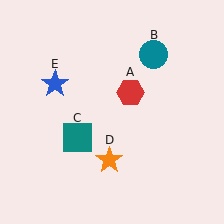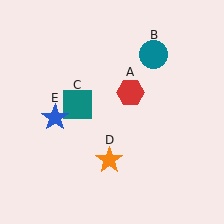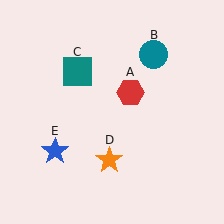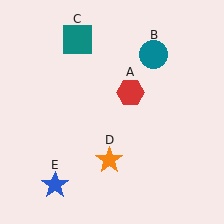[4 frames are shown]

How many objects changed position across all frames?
2 objects changed position: teal square (object C), blue star (object E).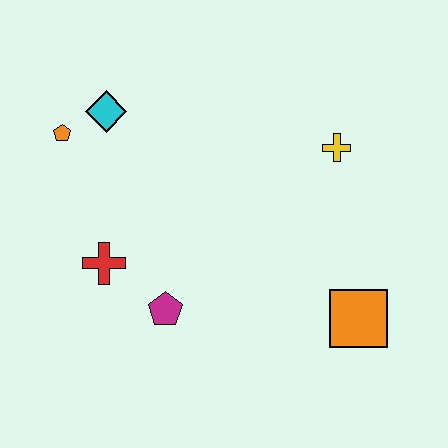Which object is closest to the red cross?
The magenta pentagon is closest to the red cross.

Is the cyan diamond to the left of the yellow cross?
Yes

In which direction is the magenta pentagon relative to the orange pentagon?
The magenta pentagon is below the orange pentagon.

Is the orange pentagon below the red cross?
No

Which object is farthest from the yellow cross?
The orange pentagon is farthest from the yellow cross.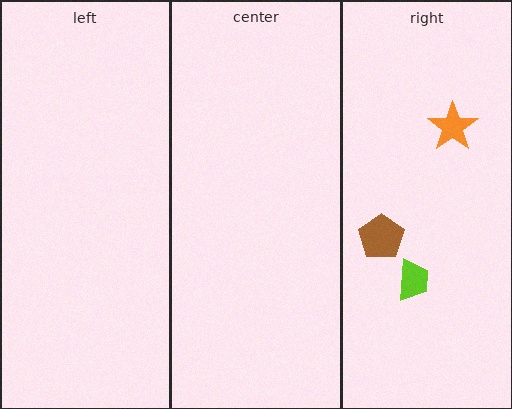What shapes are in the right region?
The orange star, the lime trapezoid, the brown pentagon.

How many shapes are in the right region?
3.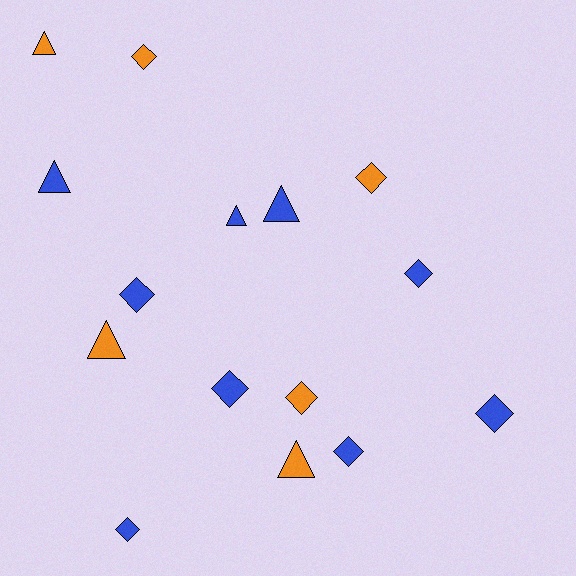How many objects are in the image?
There are 15 objects.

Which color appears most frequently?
Blue, with 9 objects.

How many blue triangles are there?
There are 3 blue triangles.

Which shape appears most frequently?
Diamond, with 9 objects.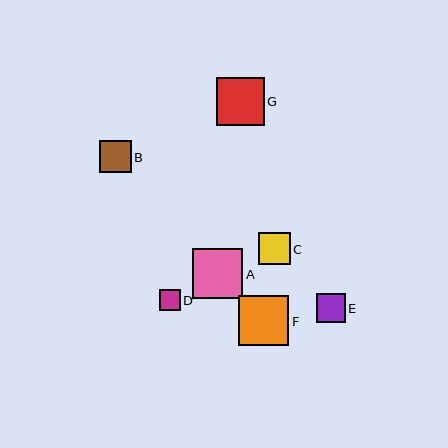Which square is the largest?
Square F is the largest with a size of approximately 51 pixels.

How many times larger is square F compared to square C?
Square F is approximately 1.6 times the size of square C.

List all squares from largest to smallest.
From largest to smallest: F, A, G, C, B, E, D.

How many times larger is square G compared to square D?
Square G is approximately 2.3 times the size of square D.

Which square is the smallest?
Square D is the smallest with a size of approximately 21 pixels.